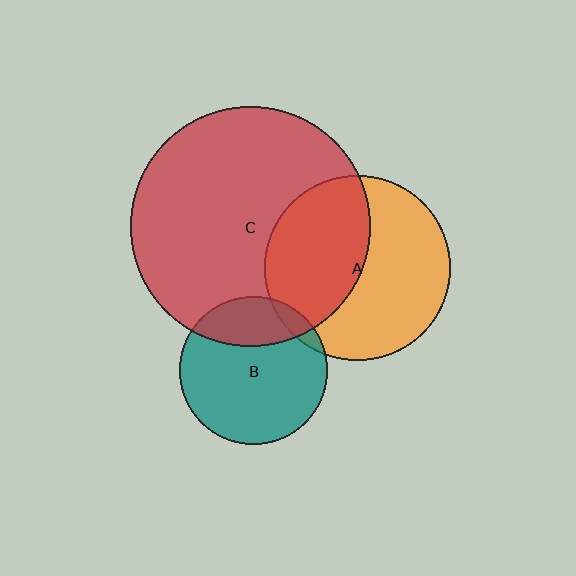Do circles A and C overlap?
Yes.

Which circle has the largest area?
Circle C (red).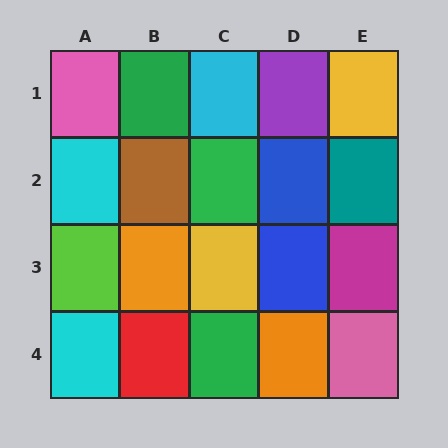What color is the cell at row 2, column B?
Brown.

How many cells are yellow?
2 cells are yellow.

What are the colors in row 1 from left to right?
Pink, green, cyan, purple, yellow.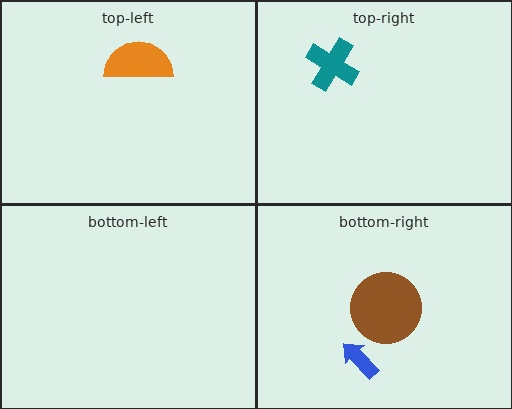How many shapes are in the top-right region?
1.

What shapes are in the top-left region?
The orange semicircle.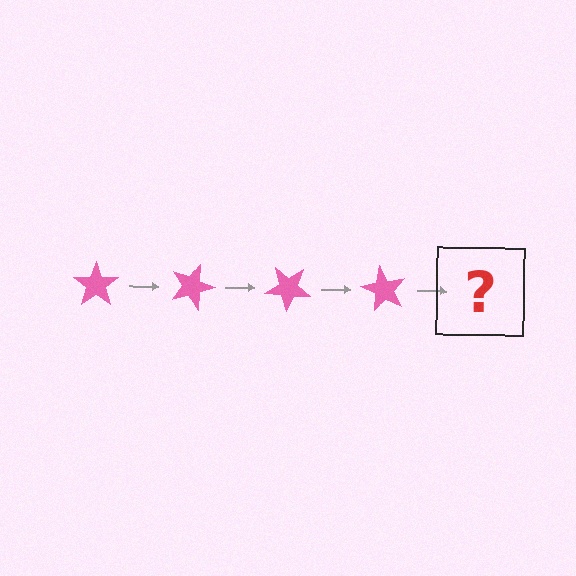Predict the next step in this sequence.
The next step is a pink star rotated 80 degrees.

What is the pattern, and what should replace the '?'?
The pattern is that the star rotates 20 degrees each step. The '?' should be a pink star rotated 80 degrees.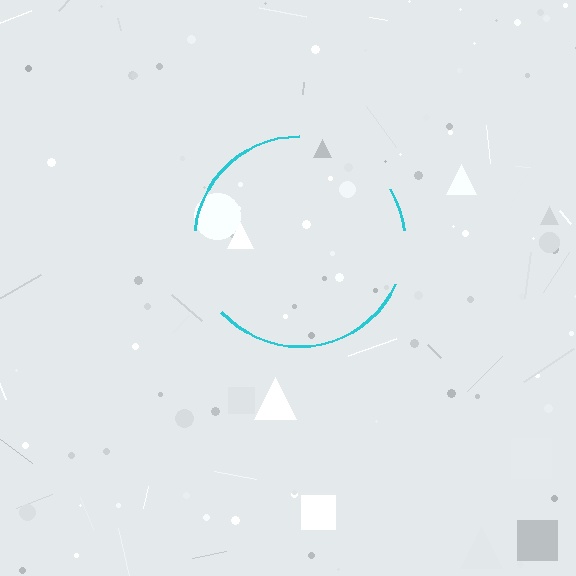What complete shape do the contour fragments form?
The contour fragments form a circle.